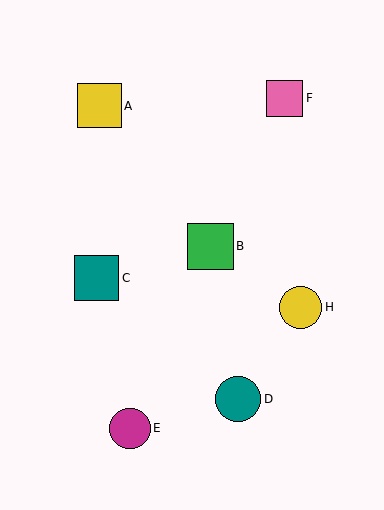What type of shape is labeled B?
Shape B is a green square.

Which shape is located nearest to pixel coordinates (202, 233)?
The green square (labeled B) at (210, 246) is nearest to that location.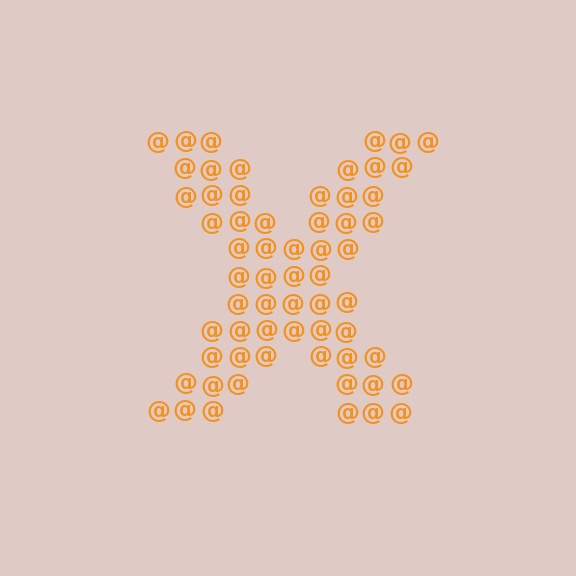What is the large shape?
The large shape is the letter X.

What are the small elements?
The small elements are at signs.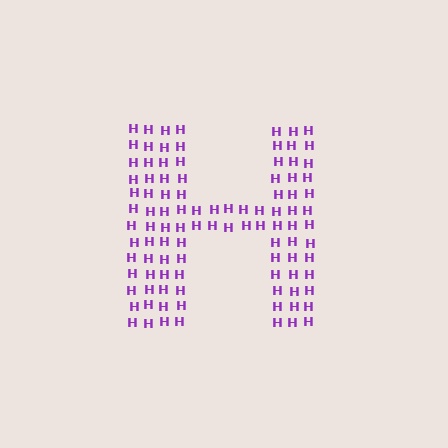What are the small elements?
The small elements are letter H's.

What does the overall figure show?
The overall figure shows the letter H.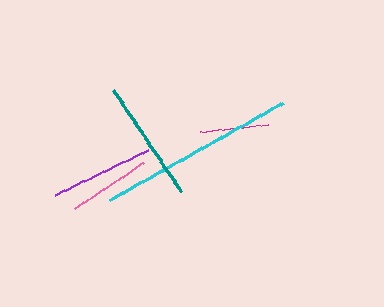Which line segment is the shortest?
The magenta line is the shortest at approximately 68 pixels.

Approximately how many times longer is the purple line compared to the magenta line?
The purple line is approximately 1.5 times the length of the magenta line.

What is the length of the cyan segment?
The cyan segment is approximately 199 pixels long.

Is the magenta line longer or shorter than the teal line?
The teal line is longer than the magenta line.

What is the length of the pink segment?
The pink segment is approximately 84 pixels long.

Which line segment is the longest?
The cyan line is the longest at approximately 199 pixels.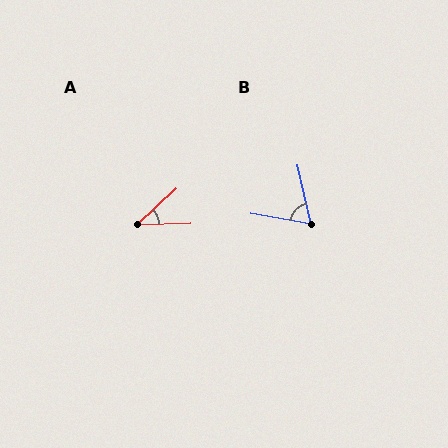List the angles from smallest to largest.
A (42°), B (67°).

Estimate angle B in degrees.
Approximately 67 degrees.